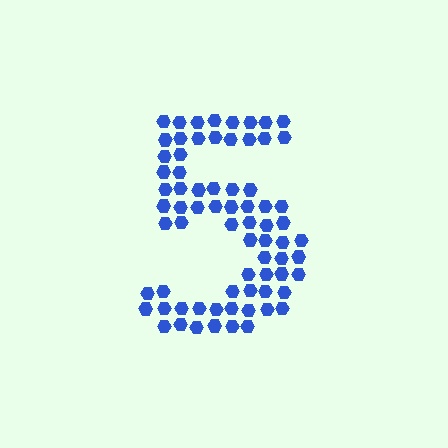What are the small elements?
The small elements are hexagons.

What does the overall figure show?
The overall figure shows the digit 5.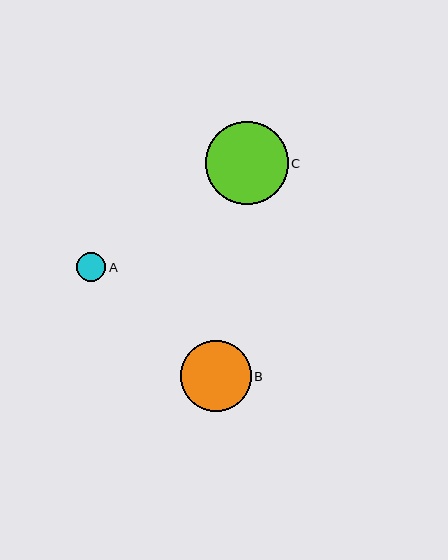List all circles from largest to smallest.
From largest to smallest: C, B, A.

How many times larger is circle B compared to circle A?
Circle B is approximately 2.4 times the size of circle A.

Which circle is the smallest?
Circle A is the smallest with a size of approximately 29 pixels.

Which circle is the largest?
Circle C is the largest with a size of approximately 83 pixels.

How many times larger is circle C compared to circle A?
Circle C is approximately 2.8 times the size of circle A.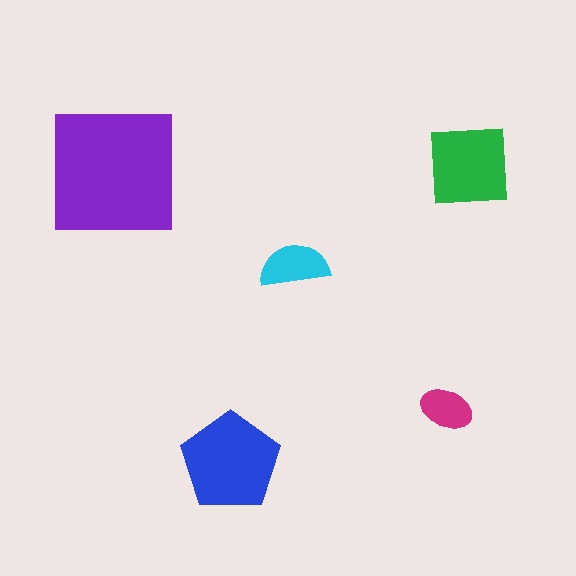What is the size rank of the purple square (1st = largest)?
1st.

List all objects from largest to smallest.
The purple square, the blue pentagon, the green square, the cyan semicircle, the magenta ellipse.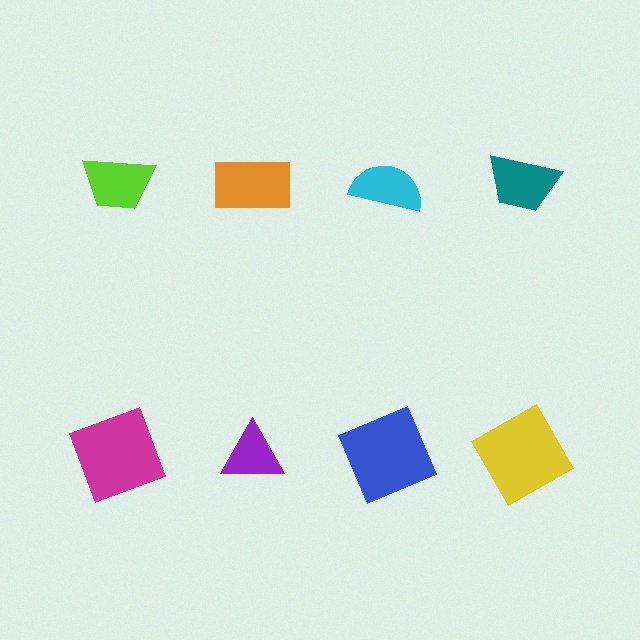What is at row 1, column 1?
A lime trapezoid.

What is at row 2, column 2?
A purple triangle.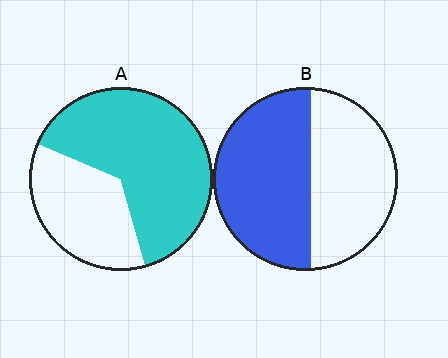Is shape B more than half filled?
Roughly half.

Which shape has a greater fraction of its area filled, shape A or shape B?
Shape A.